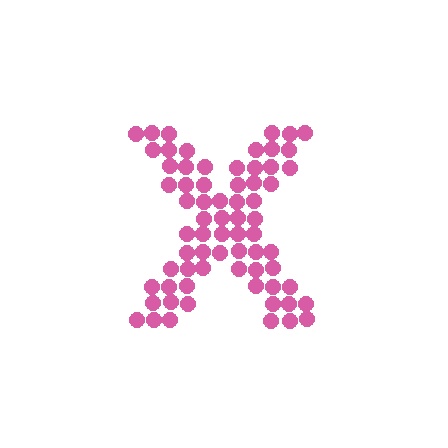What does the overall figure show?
The overall figure shows the letter X.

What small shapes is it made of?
It is made of small circles.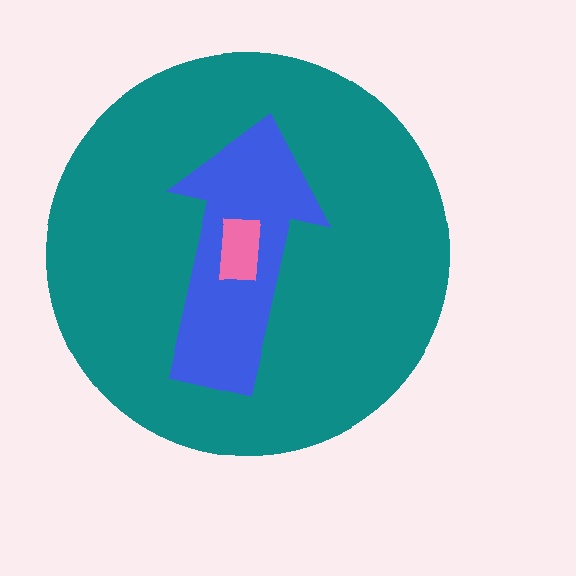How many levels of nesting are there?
3.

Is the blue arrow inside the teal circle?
Yes.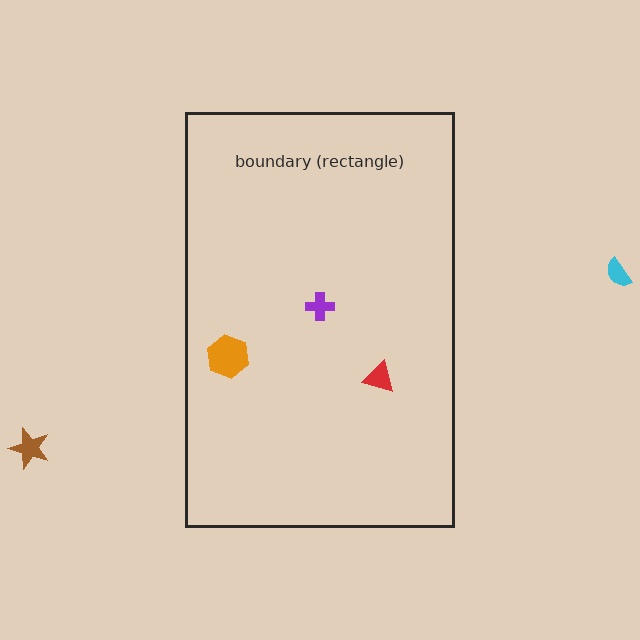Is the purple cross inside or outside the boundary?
Inside.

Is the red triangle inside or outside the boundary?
Inside.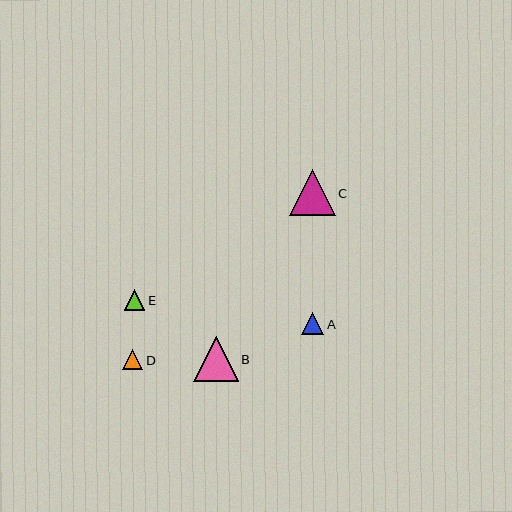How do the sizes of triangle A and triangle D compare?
Triangle A and triangle D are approximately the same size.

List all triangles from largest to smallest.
From largest to smallest: C, B, A, E, D.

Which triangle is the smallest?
Triangle D is the smallest with a size of approximately 20 pixels.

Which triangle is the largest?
Triangle C is the largest with a size of approximately 46 pixels.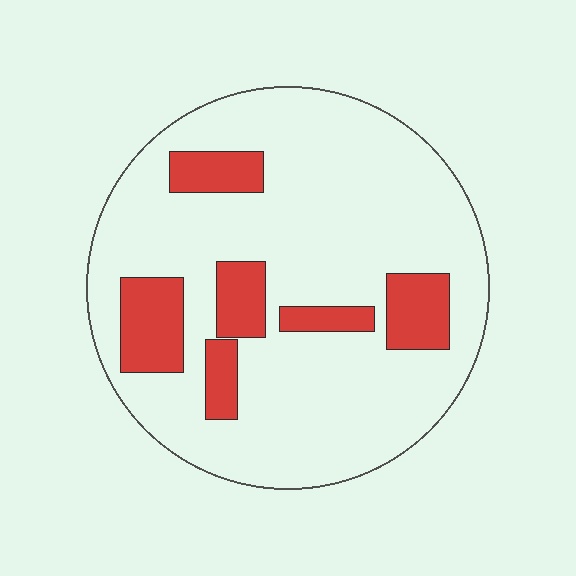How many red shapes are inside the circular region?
6.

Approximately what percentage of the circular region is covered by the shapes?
Approximately 20%.